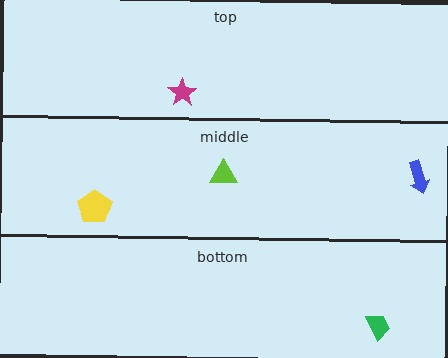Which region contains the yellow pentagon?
The middle region.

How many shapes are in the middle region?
3.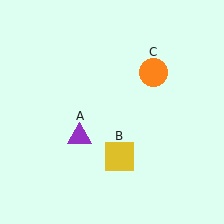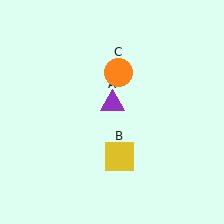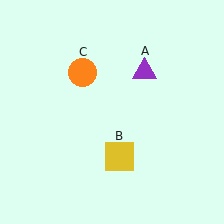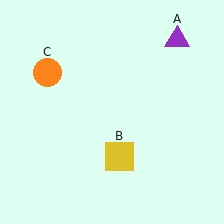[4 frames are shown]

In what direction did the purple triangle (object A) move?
The purple triangle (object A) moved up and to the right.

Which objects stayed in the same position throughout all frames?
Yellow square (object B) remained stationary.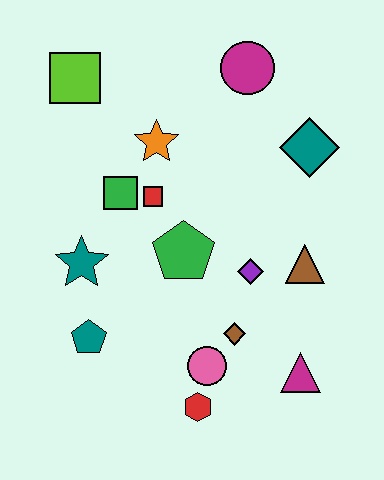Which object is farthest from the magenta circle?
The red hexagon is farthest from the magenta circle.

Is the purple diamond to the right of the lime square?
Yes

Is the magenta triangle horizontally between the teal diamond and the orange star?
Yes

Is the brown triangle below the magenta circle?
Yes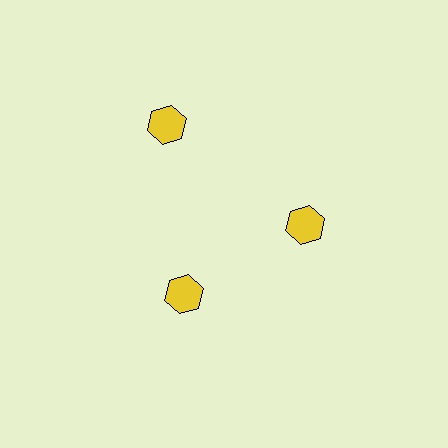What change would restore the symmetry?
The symmetry would be restored by moving it inward, back onto the ring so that all 3 hexagons sit at equal angles and equal distance from the center.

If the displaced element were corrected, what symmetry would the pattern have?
It would have 3-fold rotational symmetry — the pattern would map onto itself every 120 degrees.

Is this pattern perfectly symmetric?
No. The 3 yellow hexagons are arranged in a ring, but one element near the 11 o'clock position is pushed outward from the center, breaking the 3-fold rotational symmetry.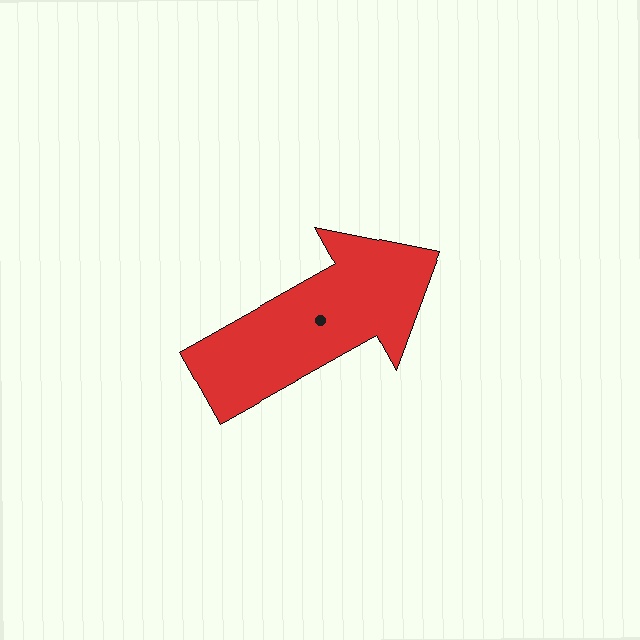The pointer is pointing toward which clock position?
Roughly 2 o'clock.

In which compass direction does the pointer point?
Northeast.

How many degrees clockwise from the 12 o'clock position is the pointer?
Approximately 61 degrees.